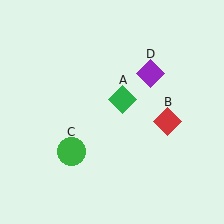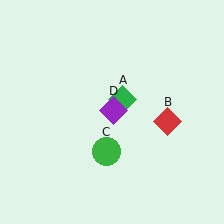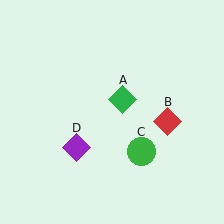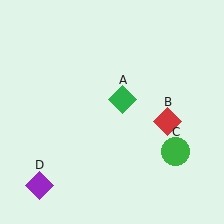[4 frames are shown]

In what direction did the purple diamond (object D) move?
The purple diamond (object D) moved down and to the left.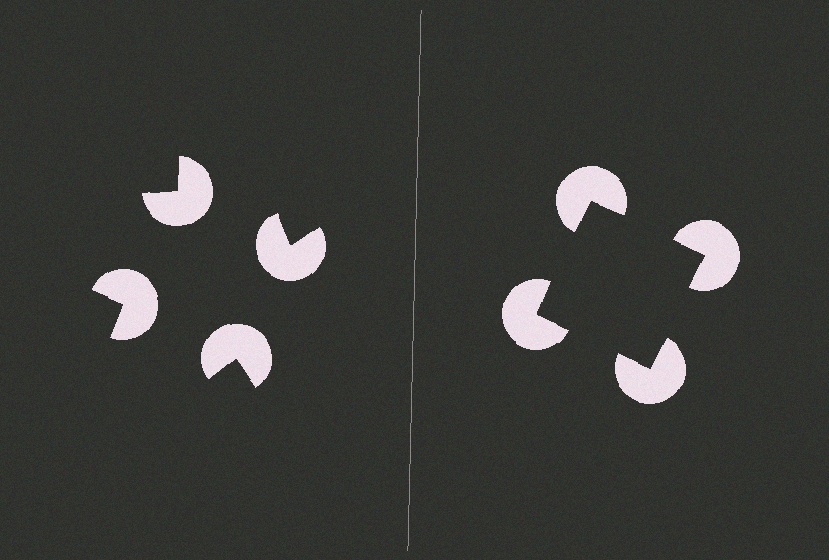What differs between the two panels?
The pac-man discs are positioned identically on both sides; only the wedge orientations differ. On the right they align to a square; on the left they are misaligned.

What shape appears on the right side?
An illusory square.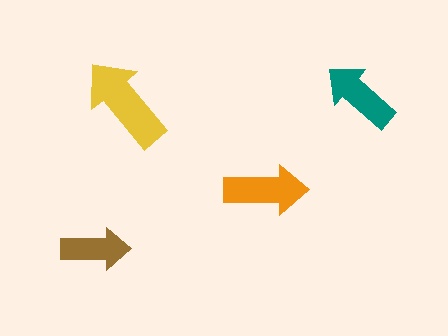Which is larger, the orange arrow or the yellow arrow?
The yellow one.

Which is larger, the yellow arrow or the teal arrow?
The yellow one.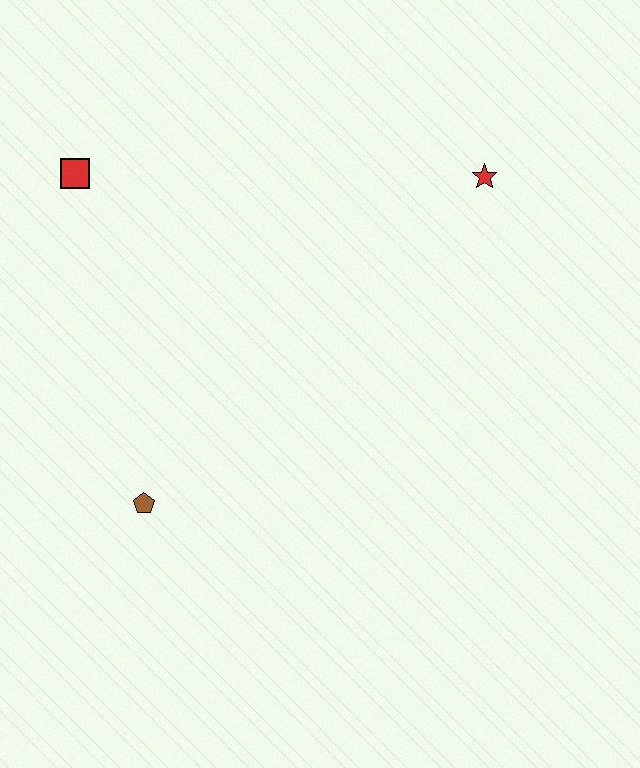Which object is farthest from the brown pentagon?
The red star is farthest from the brown pentagon.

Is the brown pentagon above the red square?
No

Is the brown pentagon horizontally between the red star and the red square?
Yes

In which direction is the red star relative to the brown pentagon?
The red star is to the right of the brown pentagon.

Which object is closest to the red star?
The red square is closest to the red star.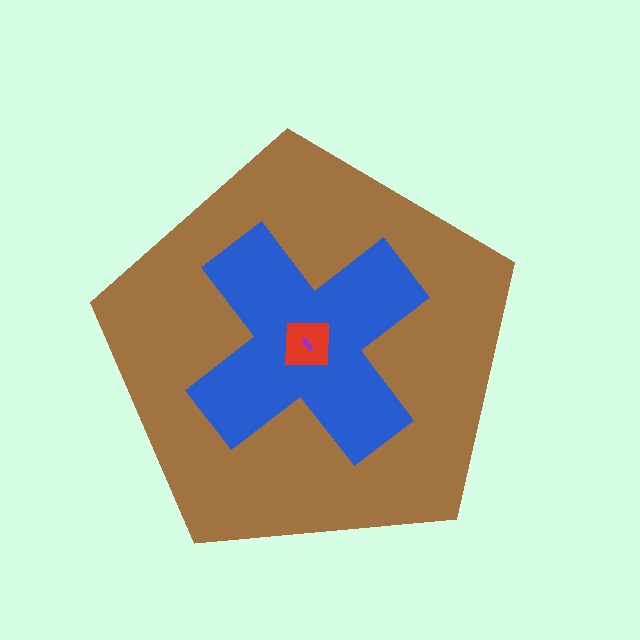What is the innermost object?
The purple arrow.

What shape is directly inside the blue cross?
The red square.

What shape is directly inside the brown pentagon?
The blue cross.